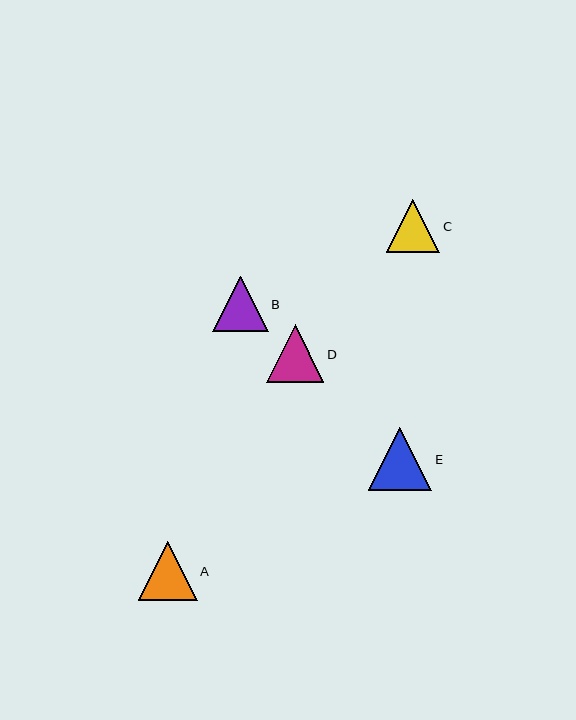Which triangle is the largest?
Triangle E is the largest with a size of approximately 63 pixels.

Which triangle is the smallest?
Triangle C is the smallest with a size of approximately 53 pixels.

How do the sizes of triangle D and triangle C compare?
Triangle D and triangle C are approximately the same size.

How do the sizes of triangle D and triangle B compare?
Triangle D and triangle B are approximately the same size.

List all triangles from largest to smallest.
From largest to smallest: E, A, D, B, C.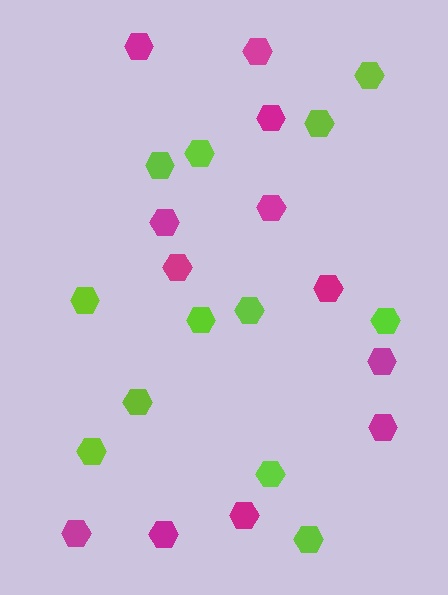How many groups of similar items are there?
There are 2 groups: one group of magenta hexagons (12) and one group of lime hexagons (12).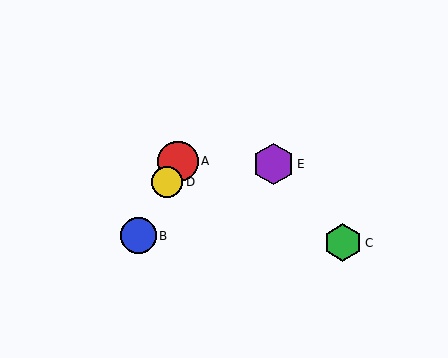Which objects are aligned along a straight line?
Objects A, B, D are aligned along a straight line.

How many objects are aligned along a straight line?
3 objects (A, B, D) are aligned along a straight line.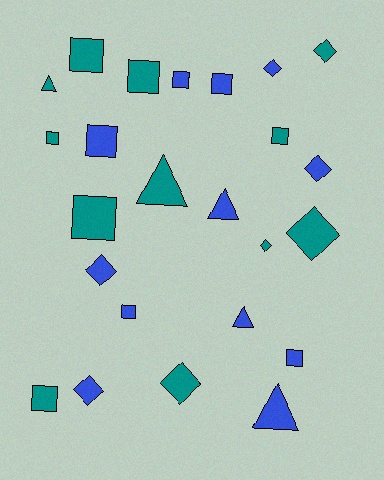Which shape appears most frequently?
Square, with 11 objects.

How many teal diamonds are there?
There are 4 teal diamonds.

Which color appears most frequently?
Teal, with 12 objects.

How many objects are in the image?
There are 24 objects.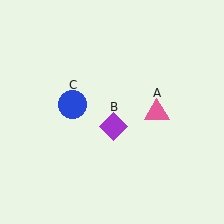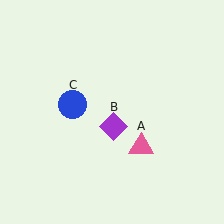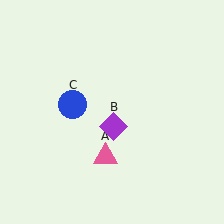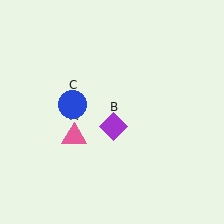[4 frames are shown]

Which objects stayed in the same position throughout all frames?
Purple diamond (object B) and blue circle (object C) remained stationary.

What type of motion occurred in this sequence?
The pink triangle (object A) rotated clockwise around the center of the scene.